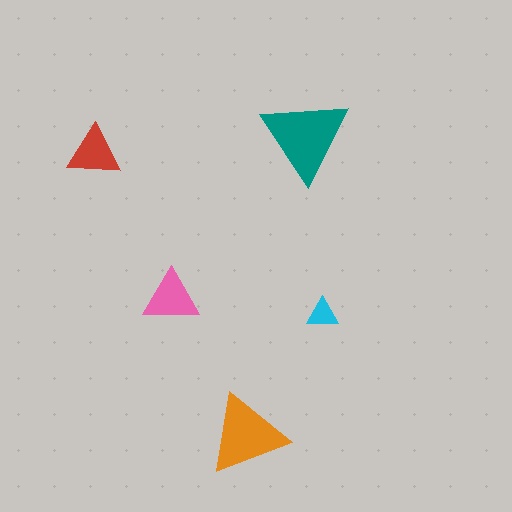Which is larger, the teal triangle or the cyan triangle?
The teal one.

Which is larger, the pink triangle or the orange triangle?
The orange one.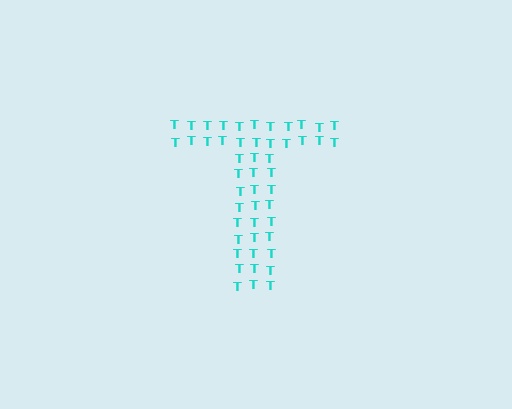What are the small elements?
The small elements are letter T's.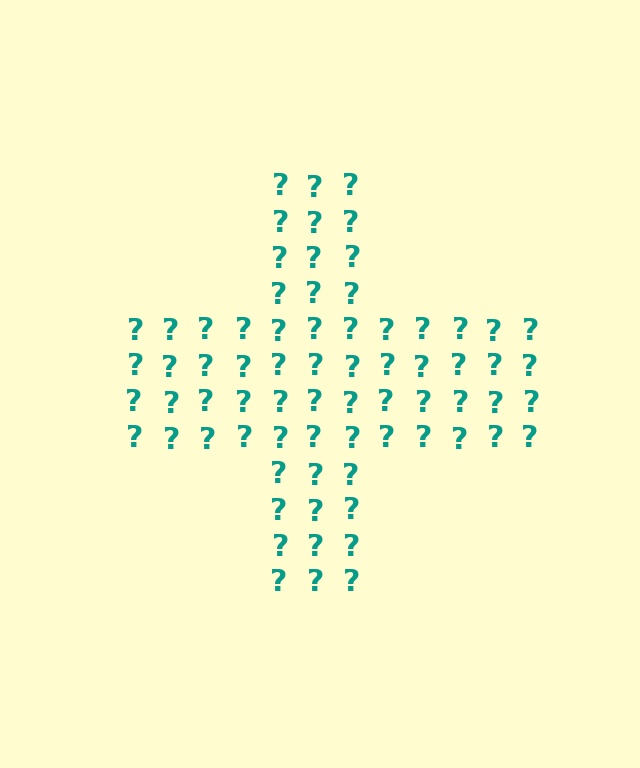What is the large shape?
The large shape is a cross.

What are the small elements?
The small elements are question marks.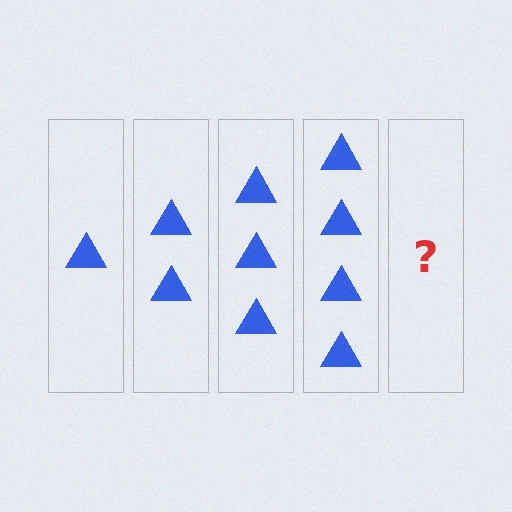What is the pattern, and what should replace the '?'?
The pattern is that each step adds one more triangle. The '?' should be 5 triangles.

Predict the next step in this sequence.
The next step is 5 triangles.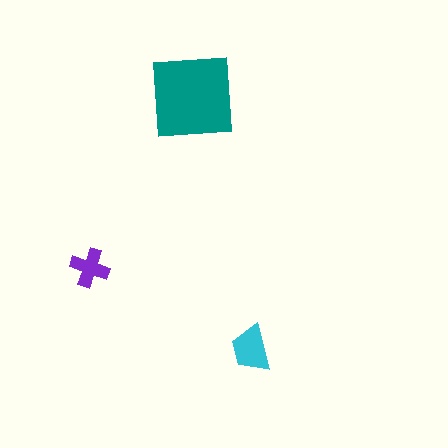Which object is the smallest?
The purple cross.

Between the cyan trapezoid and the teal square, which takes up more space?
The teal square.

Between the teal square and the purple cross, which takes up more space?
The teal square.